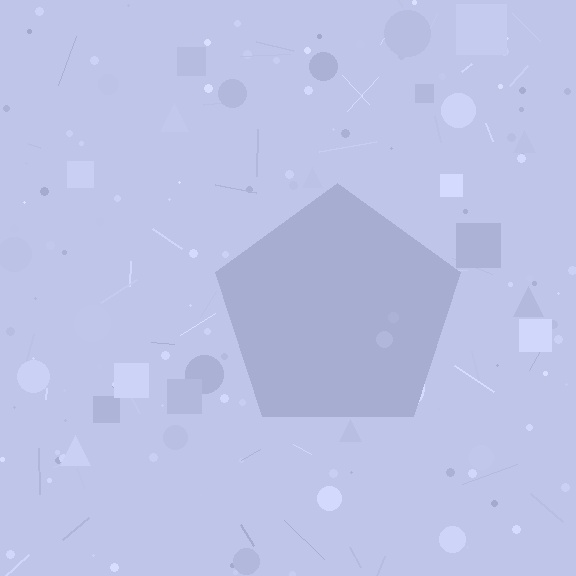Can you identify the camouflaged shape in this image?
The camouflaged shape is a pentagon.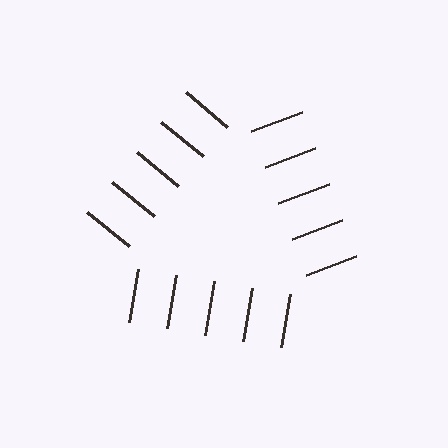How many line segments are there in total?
15 — 5 along each of the 3 edges.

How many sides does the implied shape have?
3 sides — the line-ends trace a triangle.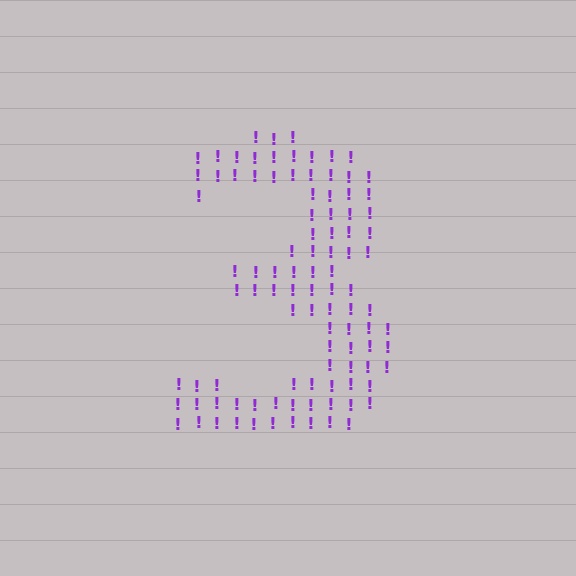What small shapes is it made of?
It is made of small exclamation marks.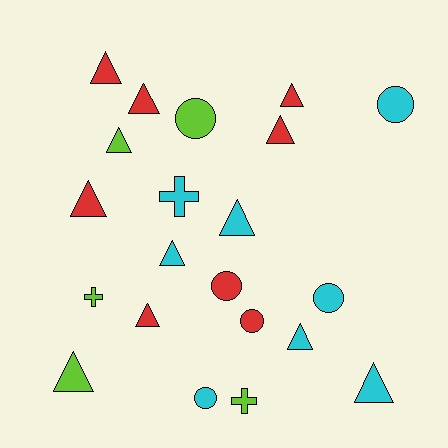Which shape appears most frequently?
Triangle, with 12 objects.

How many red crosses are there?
There are no red crosses.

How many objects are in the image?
There are 21 objects.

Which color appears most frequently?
Cyan, with 8 objects.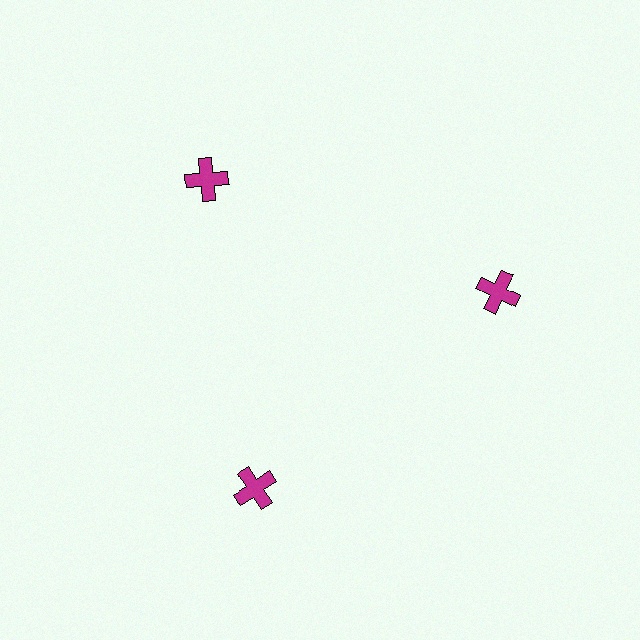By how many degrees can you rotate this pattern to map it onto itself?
The pattern maps onto itself every 120 degrees of rotation.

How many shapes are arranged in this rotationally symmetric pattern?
There are 3 shapes, arranged in 3 groups of 1.